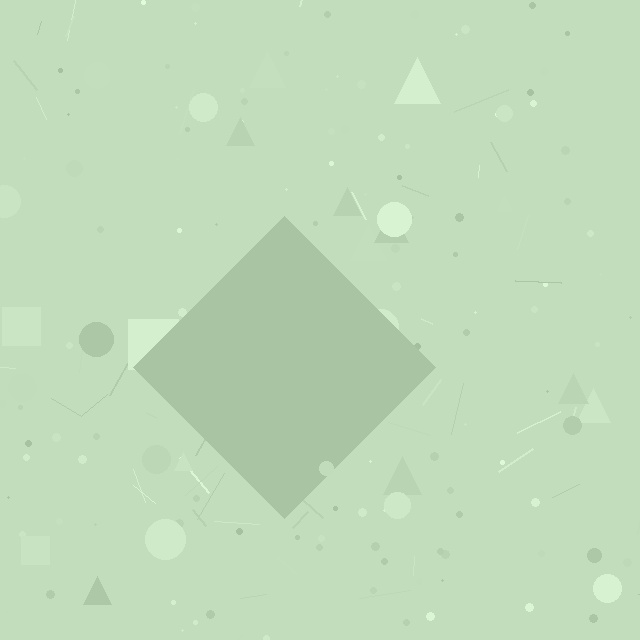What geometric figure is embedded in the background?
A diamond is embedded in the background.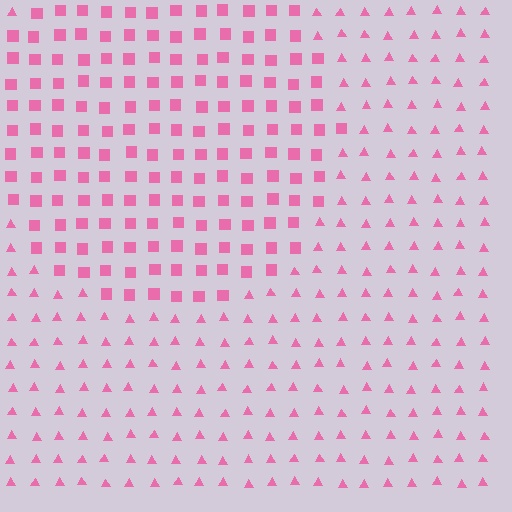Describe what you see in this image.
The image is filled with small pink elements arranged in a uniform grid. A circle-shaped region contains squares, while the surrounding area contains triangles. The boundary is defined purely by the change in element shape.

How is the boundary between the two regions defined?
The boundary is defined by a change in element shape: squares inside vs. triangles outside. All elements share the same color and spacing.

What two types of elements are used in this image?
The image uses squares inside the circle region and triangles outside it.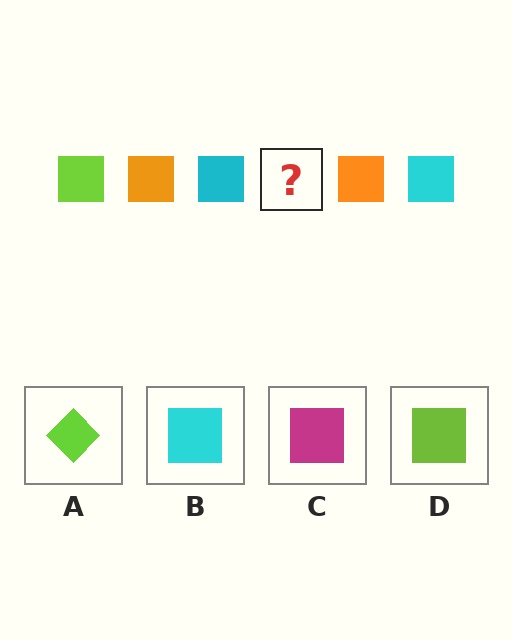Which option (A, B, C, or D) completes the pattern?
D.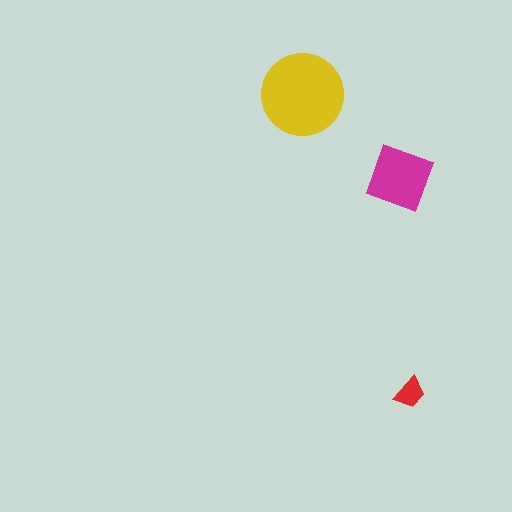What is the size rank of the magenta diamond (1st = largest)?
2nd.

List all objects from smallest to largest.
The red trapezoid, the magenta diamond, the yellow circle.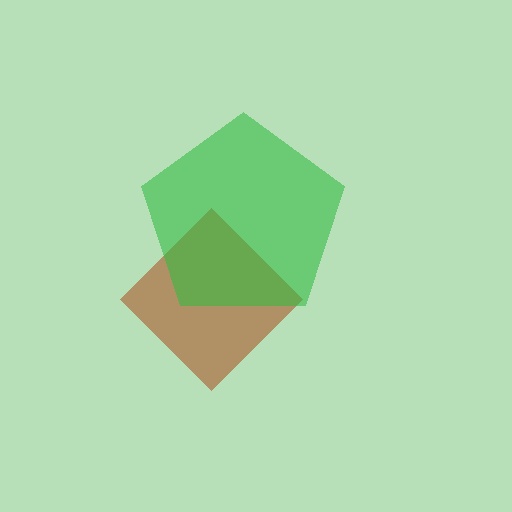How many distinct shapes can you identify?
There are 2 distinct shapes: a brown diamond, a green pentagon.